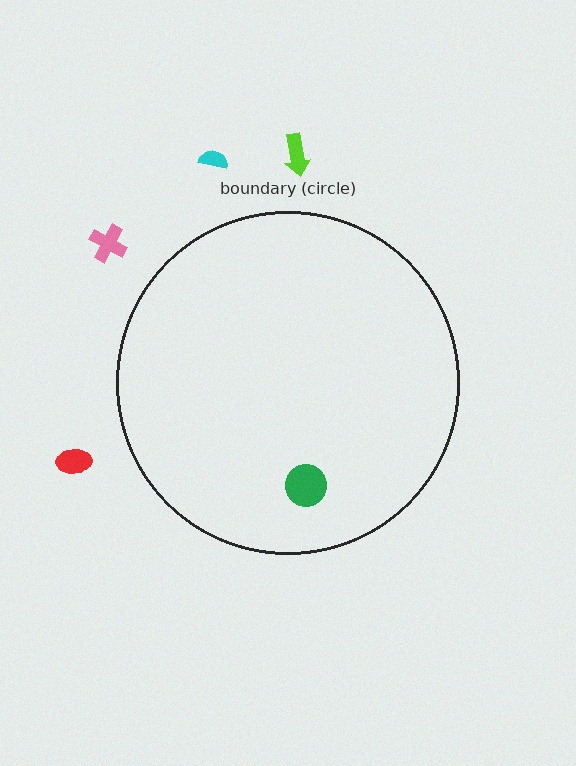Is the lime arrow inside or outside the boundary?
Outside.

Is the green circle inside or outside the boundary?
Inside.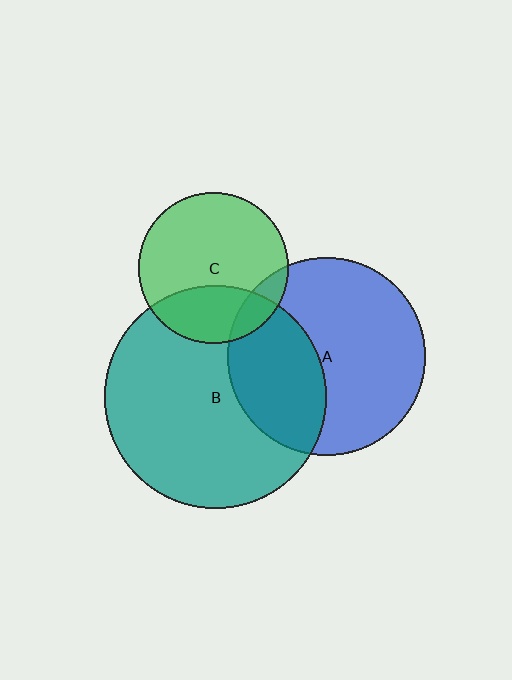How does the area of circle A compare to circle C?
Approximately 1.7 times.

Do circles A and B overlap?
Yes.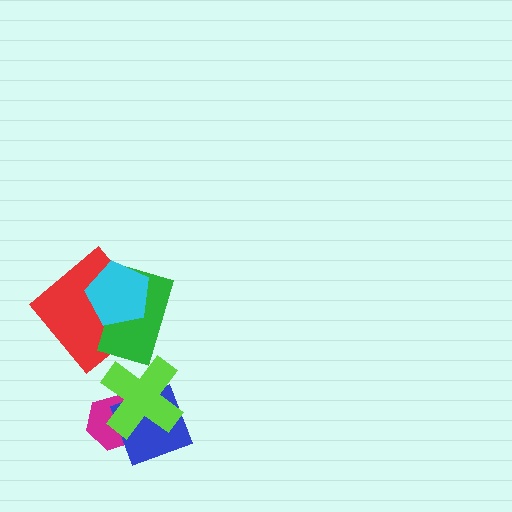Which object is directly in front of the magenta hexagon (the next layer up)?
The blue diamond is directly in front of the magenta hexagon.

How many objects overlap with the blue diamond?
2 objects overlap with the blue diamond.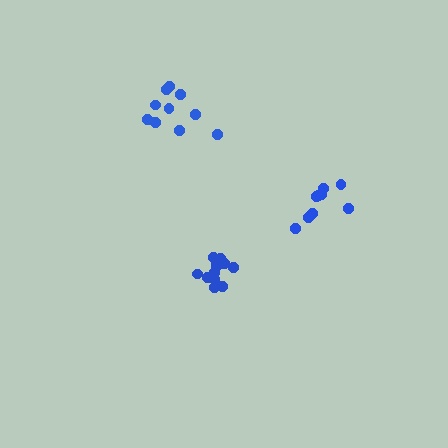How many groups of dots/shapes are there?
There are 3 groups.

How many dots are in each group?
Group 1: 13 dots, Group 2: 9 dots, Group 3: 10 dots (32 total).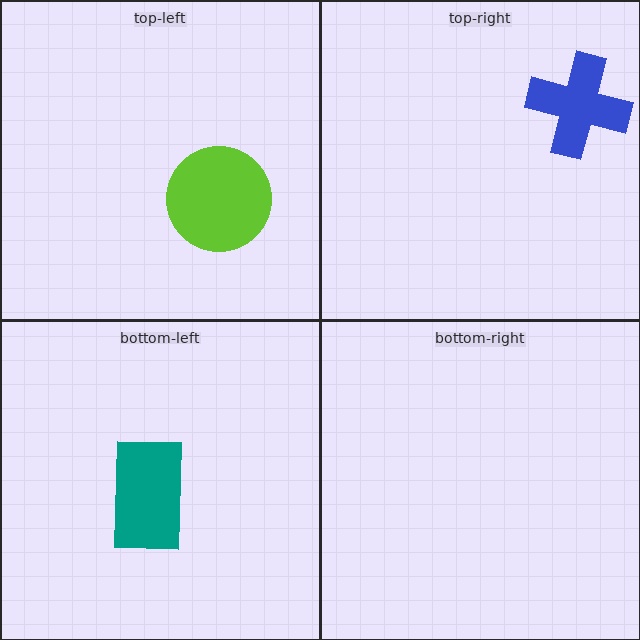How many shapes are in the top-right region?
1.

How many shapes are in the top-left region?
1.